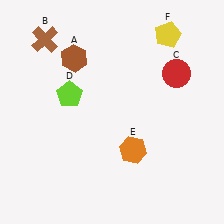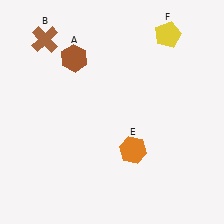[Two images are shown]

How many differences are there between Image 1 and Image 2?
There are 2 differences between the two images.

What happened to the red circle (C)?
The red circle (C) was removed in Image 2. It was in the top-right area of Image 1.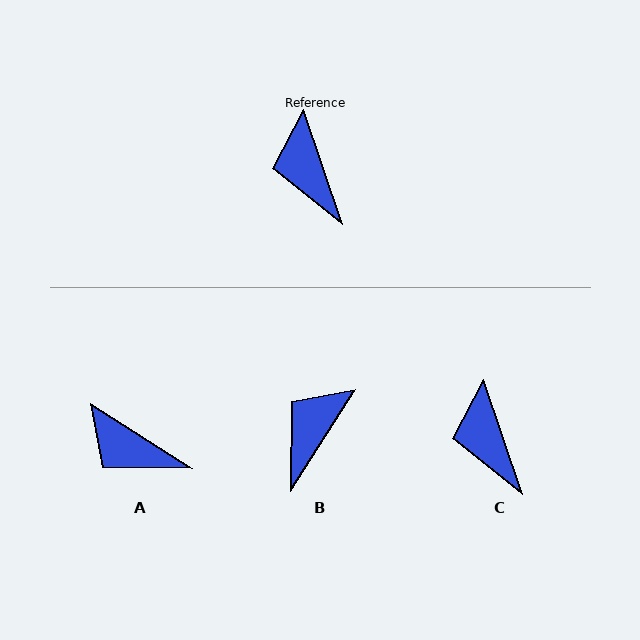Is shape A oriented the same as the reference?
No, it is off by about 39 degrees.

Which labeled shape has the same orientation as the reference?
C.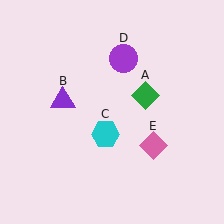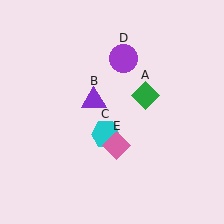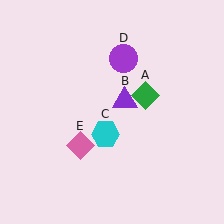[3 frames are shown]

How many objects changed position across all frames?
2 objects changed position: purple triangle (object B), pink diamond (object E).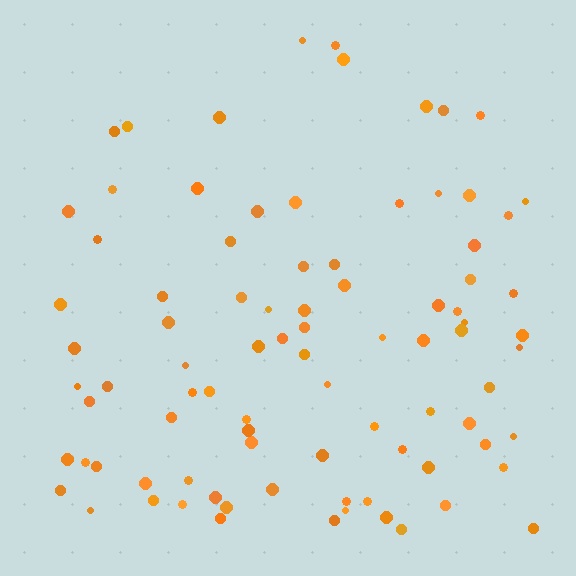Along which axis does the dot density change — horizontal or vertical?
Vertical.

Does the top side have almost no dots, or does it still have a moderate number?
Still a moderate number, just noticeably fewer than the bottom.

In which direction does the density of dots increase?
From top to bottom, with the bottom side densest.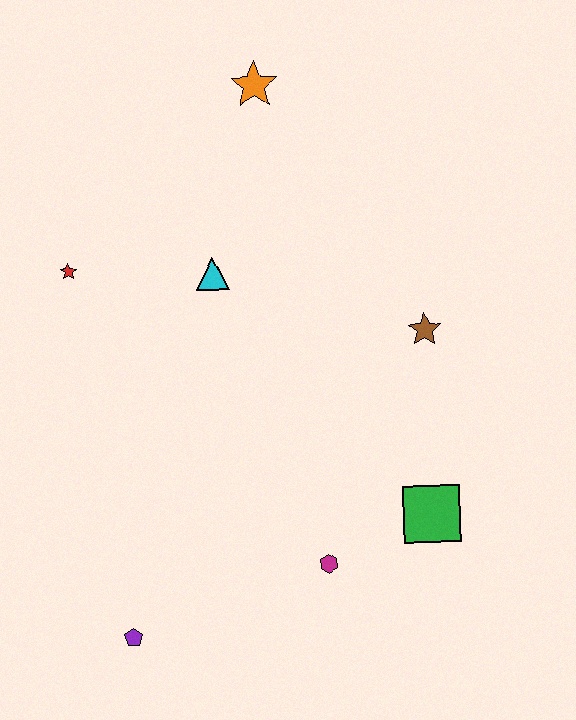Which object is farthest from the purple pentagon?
The orange star is farthest from the purple pentagon.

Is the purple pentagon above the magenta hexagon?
No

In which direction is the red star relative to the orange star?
The red star is to the left of the orange star.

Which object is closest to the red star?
The cyan triangle is closest to the red star.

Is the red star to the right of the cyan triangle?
No